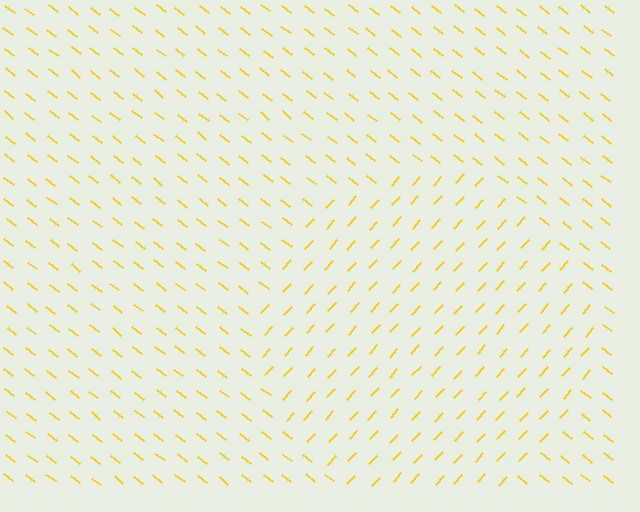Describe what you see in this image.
The image is filled with small yellow line segments. A circle region in the image has lines oriented differently from the surrounding lines, creating a visible texture boundary.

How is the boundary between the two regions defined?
The boundary is defined purely by a change in line orientation (approximately 85 degrees difference). All lines are the same color and thickness.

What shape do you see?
I see a circle.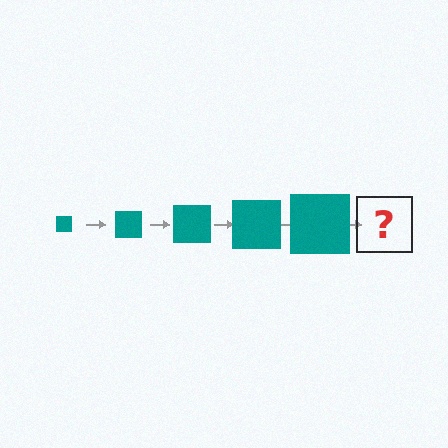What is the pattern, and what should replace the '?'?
The pattern is that the square gets progressively larger each step. The '?' should be a teal square, larger than the previous one.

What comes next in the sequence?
The next element should be a teal square, larger than the previous one.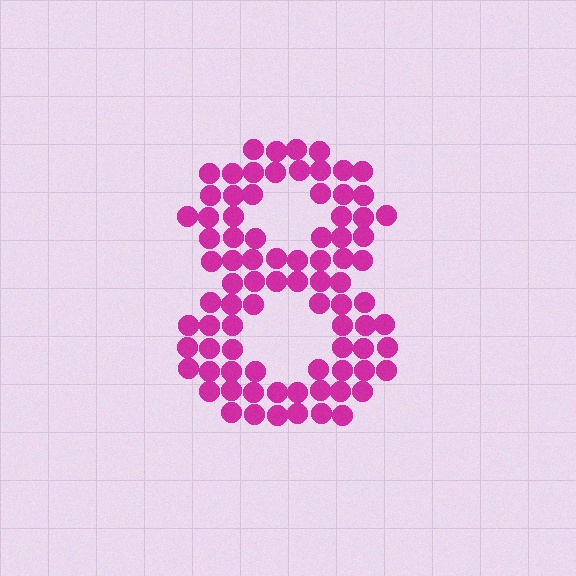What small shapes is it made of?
It is made of small circles.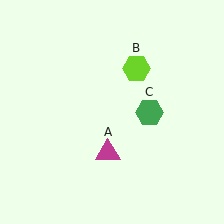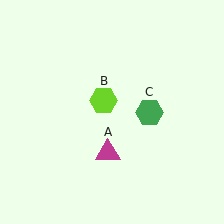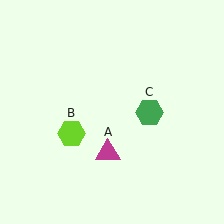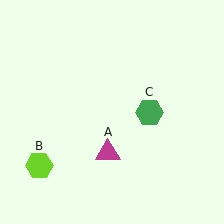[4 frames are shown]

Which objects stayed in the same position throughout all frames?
Magenta triangle (object A) and green hexagon (object C) remained stationary.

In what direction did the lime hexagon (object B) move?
The lime hexagon (object B) moved down and to the left.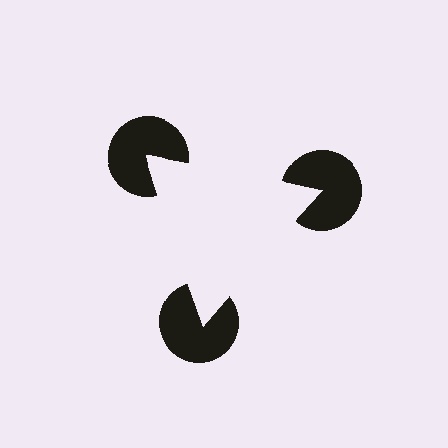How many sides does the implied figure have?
3 sides.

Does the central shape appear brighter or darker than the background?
It typically appears slightly brighter than the background, even though no actual brightness change is drawn.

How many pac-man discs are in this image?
There are 3 — one at each vertex of the illusory triangle.